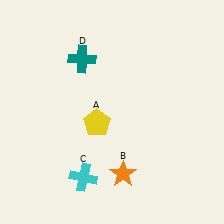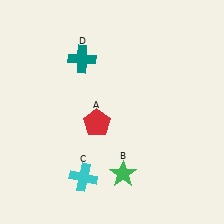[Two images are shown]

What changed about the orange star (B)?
In Image 1, B is orange. In Image 2, it changed to green.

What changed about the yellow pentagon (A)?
In Image 1, A is yellow. In Image 2, it changed to red.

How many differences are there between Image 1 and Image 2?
There are 2 differences between the two images.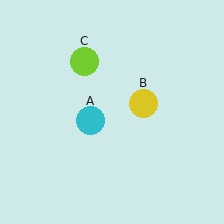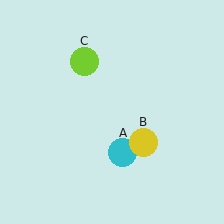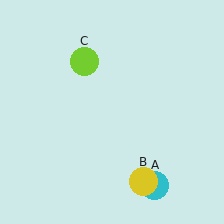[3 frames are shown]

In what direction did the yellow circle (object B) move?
The yellow circle (object B) moved down.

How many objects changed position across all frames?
2 objects changed position: cyan circle (object A), yellow circle (object B).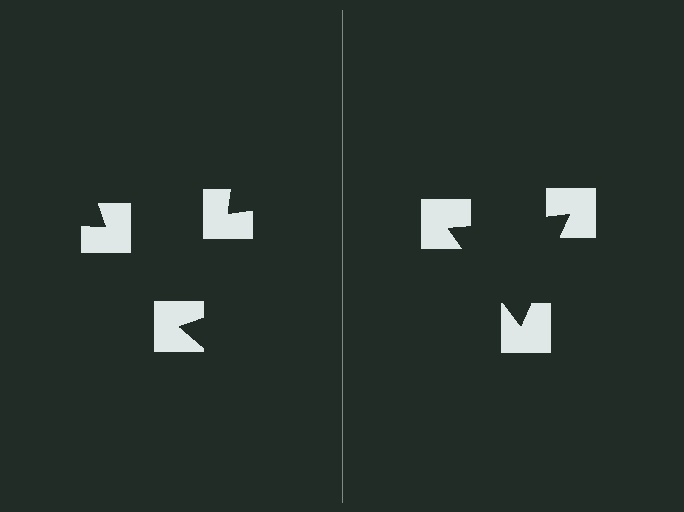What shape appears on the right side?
An illusory triangle.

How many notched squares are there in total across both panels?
6 — 3 on each side.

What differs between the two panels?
The notched squares are positioned identically on both sides; only the wedge orientations differ. On the right they align to a triangle; on the left they are misaligned.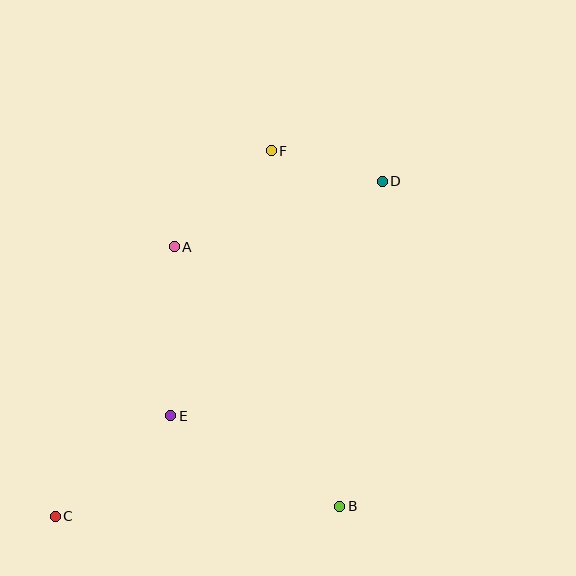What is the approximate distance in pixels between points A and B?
The distance between A and B is approximately 308 pixels.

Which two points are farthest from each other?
Points C and D are farthest from each other.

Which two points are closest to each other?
Points D and F are closest to each other.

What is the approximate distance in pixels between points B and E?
The distance between B and E is approximately 192 pixels.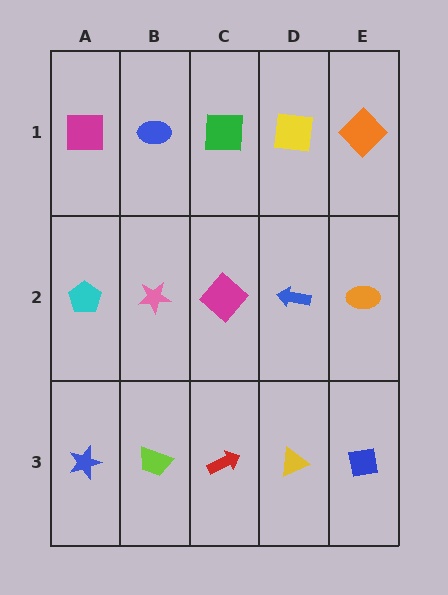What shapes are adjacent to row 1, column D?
A blue arrow (row 2, column D), a green square (row 1, column C), an orange diamond (row 1, column E).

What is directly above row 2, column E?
An orange diamond.